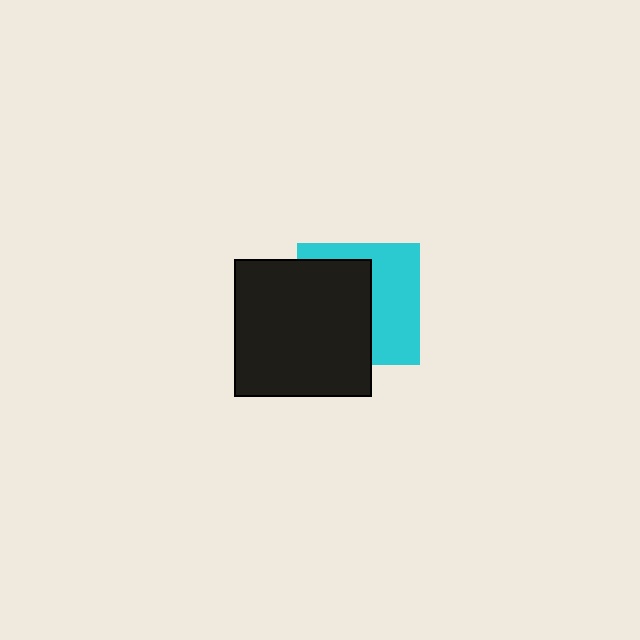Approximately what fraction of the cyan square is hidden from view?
Roughly 53% of the cyan square is hidden behind the black square.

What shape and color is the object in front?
The object in front is a black square.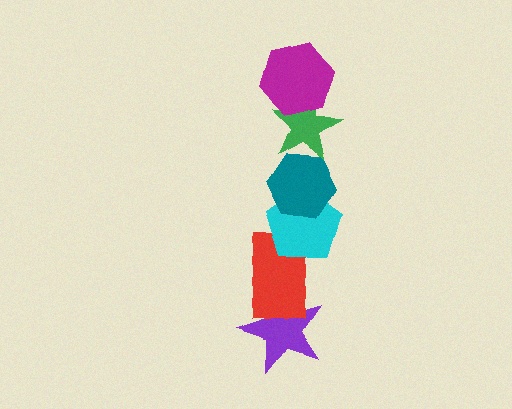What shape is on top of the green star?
The magenta hexagon is on top of the green star.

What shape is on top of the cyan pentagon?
The teal hexagon is on top of the cyan pentagon.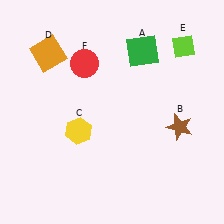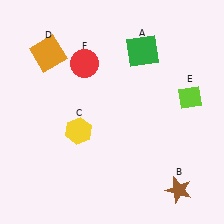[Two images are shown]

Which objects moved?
The objects that moved are: the brown star (B), the lime diamond (E).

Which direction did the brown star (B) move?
The brown star (B) moved down.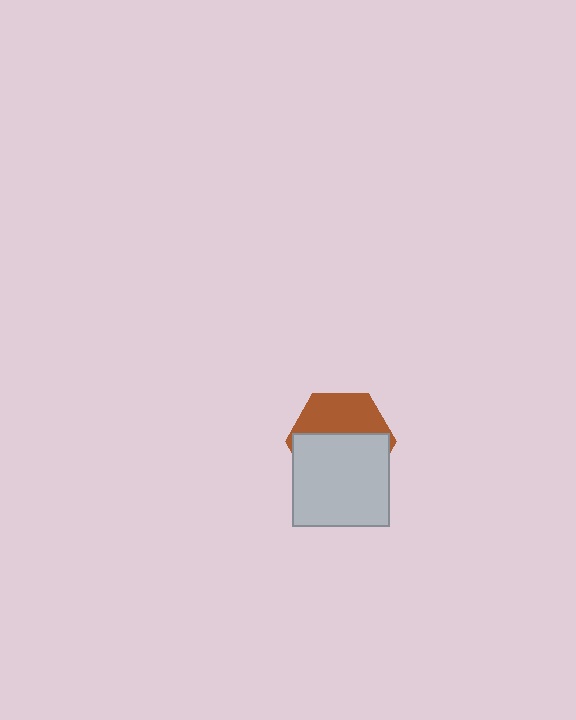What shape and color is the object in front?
The object in front is a light gray rectangle.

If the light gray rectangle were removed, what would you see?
You would see the complete brown hexagon.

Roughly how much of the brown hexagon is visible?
A small part of it is visible (roughly 41%).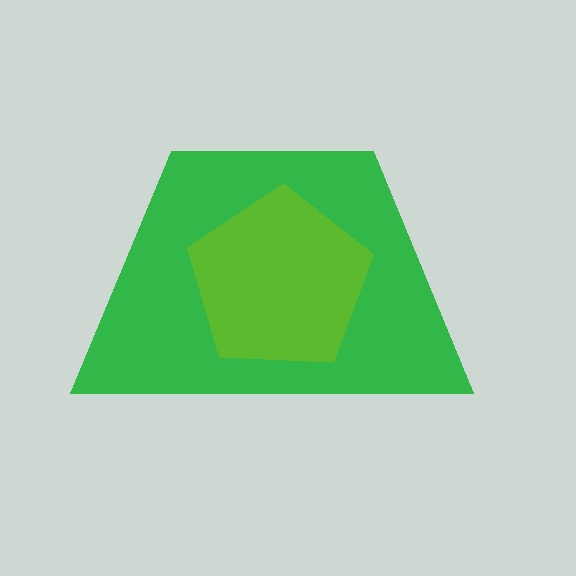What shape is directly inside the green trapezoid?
The lime pentagon.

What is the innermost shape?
The lime pentagon.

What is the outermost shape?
The green trapezoid.